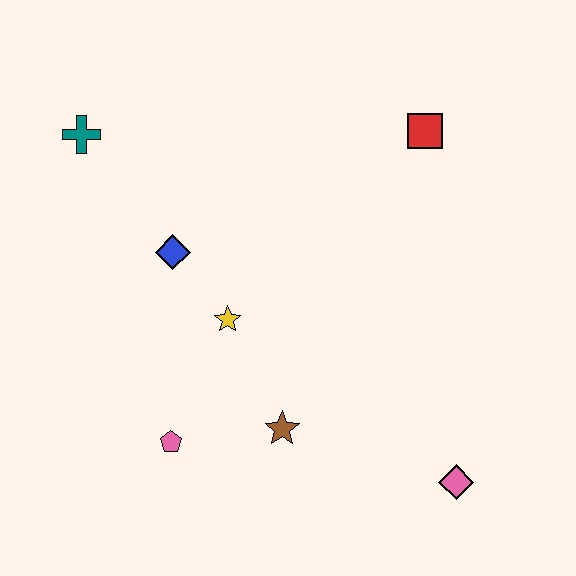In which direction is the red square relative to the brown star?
The red square is above the brown star.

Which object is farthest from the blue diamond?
The pink diamond is farthest from the blue diamond.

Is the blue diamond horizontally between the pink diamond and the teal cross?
Yes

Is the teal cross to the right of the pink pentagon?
No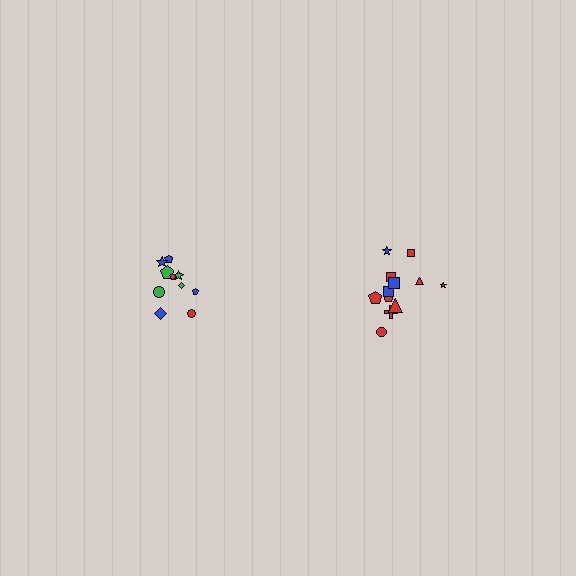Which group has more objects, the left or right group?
The right group.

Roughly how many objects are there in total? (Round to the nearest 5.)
Roughly 20 objects in total.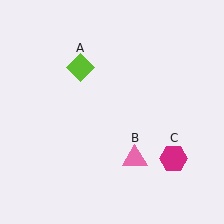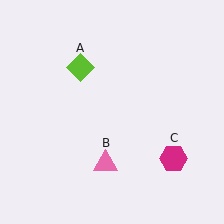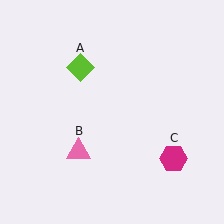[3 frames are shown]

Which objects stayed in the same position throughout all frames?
Lime diamond (object A) and magenta hexagon (object C) remained stationary.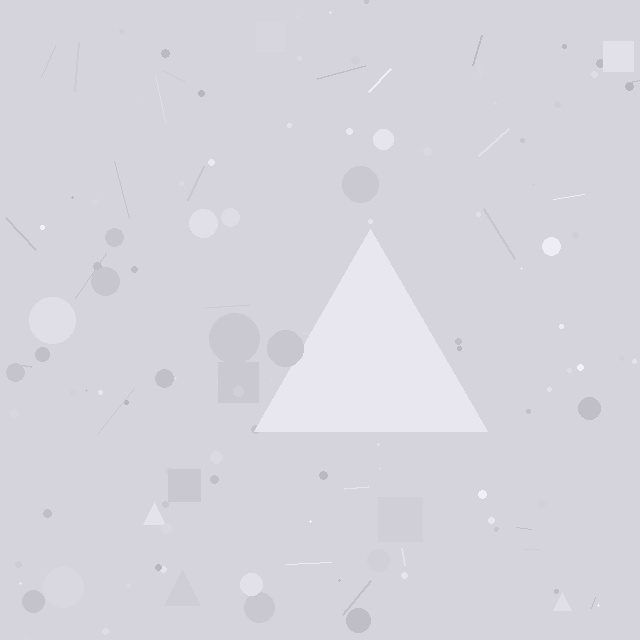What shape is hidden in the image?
A triangle is hidden in the image.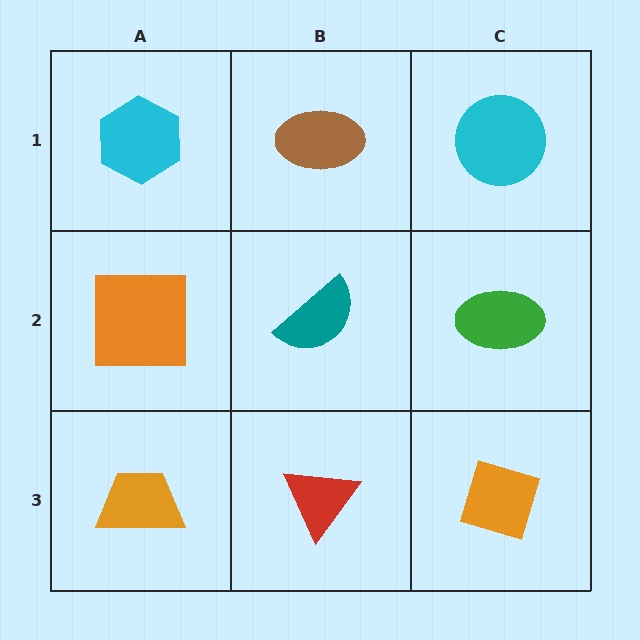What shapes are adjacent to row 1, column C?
A green ellipse (row 2, column C), a brown ellipse (row 1, column B).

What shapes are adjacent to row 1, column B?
A teal semicircle (row 2, column B), a cyan hexagon (row 1, column A), a cyan circle (row 1, column C).